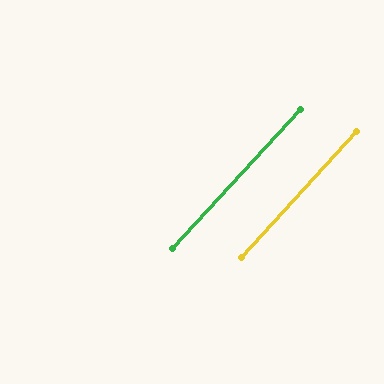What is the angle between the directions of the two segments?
Approximately 0 degrees.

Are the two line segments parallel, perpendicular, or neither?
Parallel — their directions differ by only 0.1°.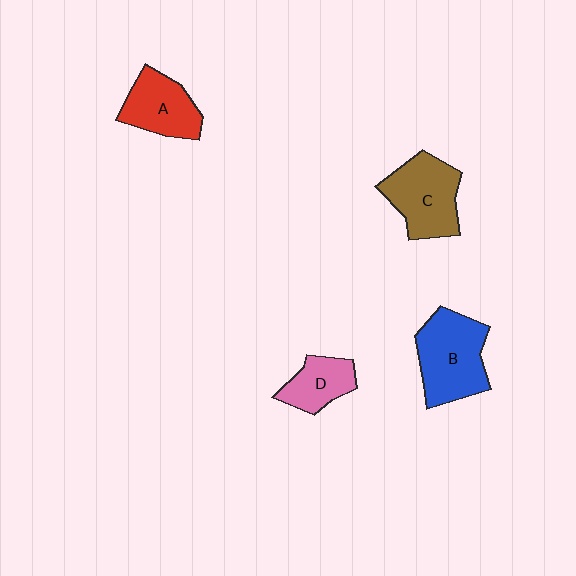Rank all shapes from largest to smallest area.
From largest to smallest: B (blue), C (brown), A (red), D (pink).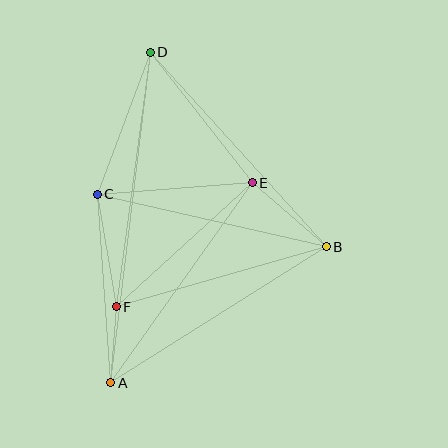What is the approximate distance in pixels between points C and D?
The distance between C and D is approximately 152 pixels.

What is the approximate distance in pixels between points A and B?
The distance between A and B is approximately 255 pixels.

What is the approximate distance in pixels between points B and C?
The distance between B and C is approximately 235 pixels.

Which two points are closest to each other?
Points A and F are closest to each other.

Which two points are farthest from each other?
Points A and D are farthest from each other.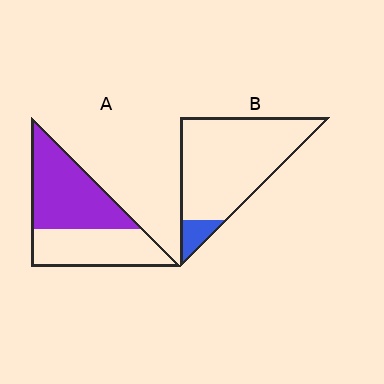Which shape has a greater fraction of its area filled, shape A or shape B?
Shape A.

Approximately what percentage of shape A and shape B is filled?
A is approximately 55% and B is approximately 10%.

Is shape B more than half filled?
No.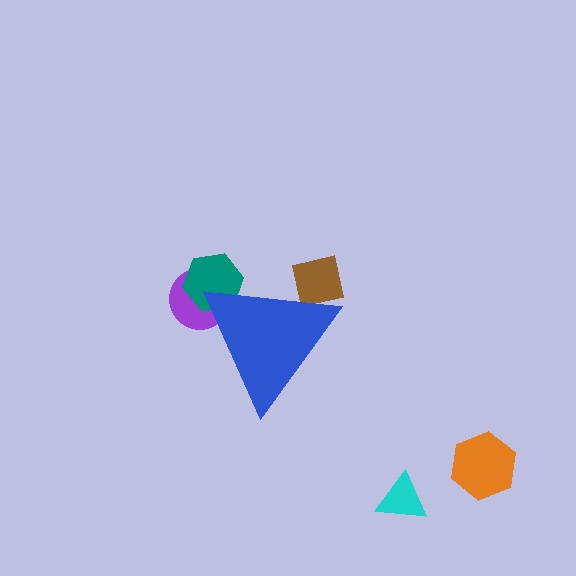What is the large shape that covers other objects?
A blue triangle.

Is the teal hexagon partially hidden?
Yes, the teal hexagon is partially hidden behind the blue triangle.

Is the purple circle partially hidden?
Yes, the purple circle is partially hidden behind the blue triangle.